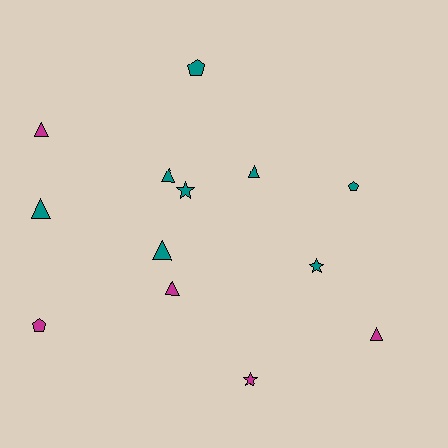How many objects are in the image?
There are 13 objects.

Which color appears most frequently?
Teal, with 8 objects.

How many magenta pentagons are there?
There is 1 magenta pentagon.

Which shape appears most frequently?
Triangle, with 7 objects.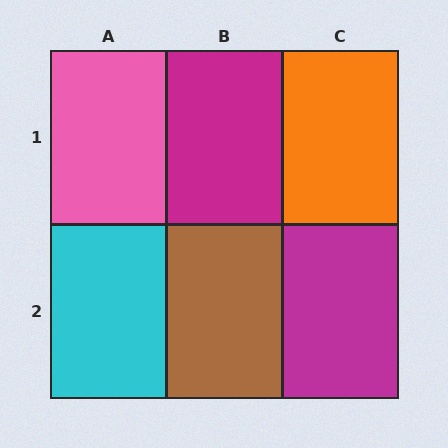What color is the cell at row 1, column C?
Orange.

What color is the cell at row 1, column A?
Pink.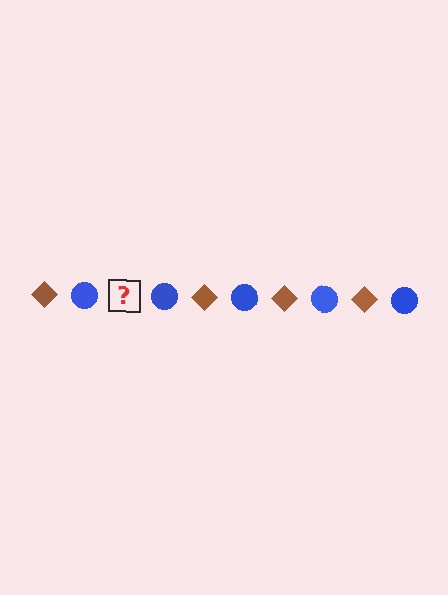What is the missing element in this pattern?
The missing element is a brown diamond.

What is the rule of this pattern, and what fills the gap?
The rule is that the pattern alternates between brown diamond and blue circle. The gap should be filled with a brown diamond.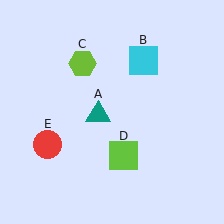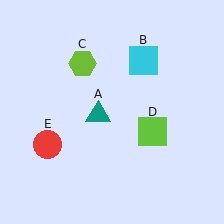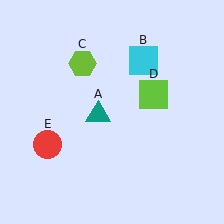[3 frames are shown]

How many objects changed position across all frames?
1 object changed position: lime square (object D).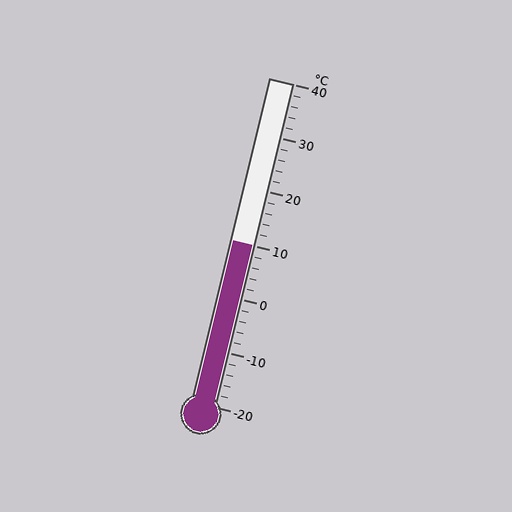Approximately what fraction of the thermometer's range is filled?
The thermometer is filled to approximately 50% of its range.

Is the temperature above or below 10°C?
The temperature is at 10°C.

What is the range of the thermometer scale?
The thermometer scale ranges from -20°C to 40°C.